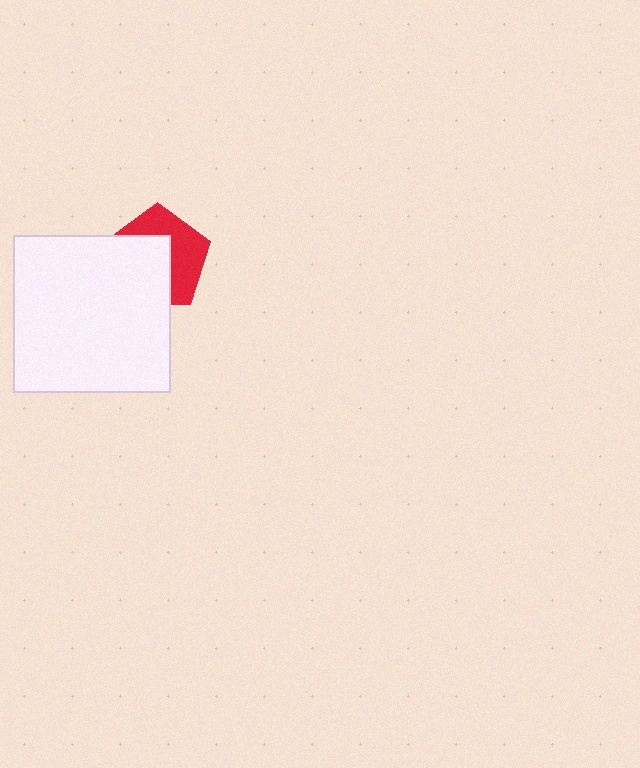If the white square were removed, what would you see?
You would see the complete red pentagon.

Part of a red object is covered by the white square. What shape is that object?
It is a pentagon.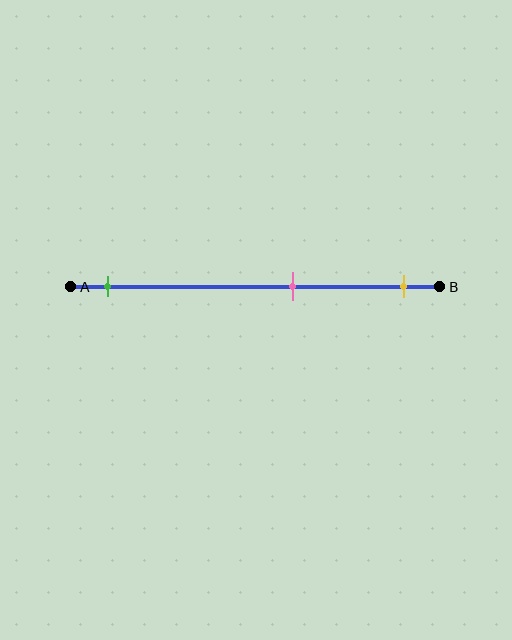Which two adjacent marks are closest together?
The pink and yellow marks are the closest adjacent pair.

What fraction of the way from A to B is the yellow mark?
The yellow mark is approximately 90% (0.9) of the way from A to B.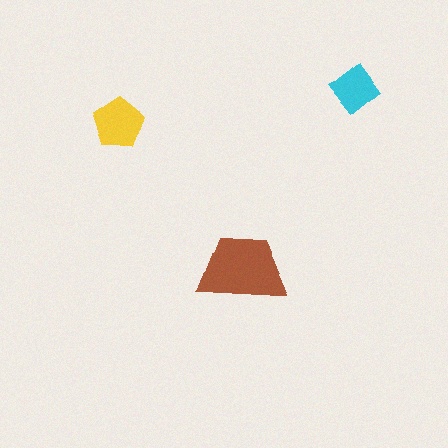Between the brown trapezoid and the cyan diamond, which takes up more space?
The brown trapezoid.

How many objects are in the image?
There are 3 objects in the image.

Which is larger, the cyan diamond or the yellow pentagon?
The yellow pentagon.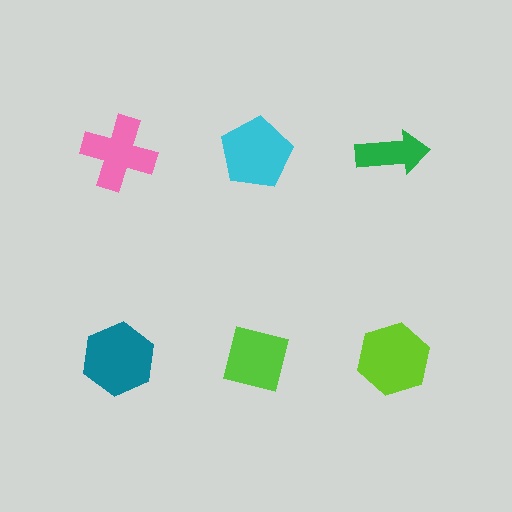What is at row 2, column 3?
A lime hexagon.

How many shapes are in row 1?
3 shapes.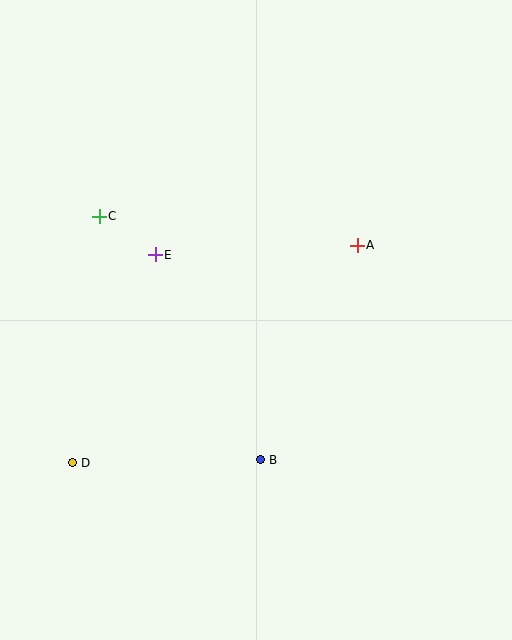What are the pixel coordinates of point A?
Point A is at (357, 245).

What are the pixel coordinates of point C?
Point C is at (99, 216).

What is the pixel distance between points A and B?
The distance between A and B is 235 pixels.